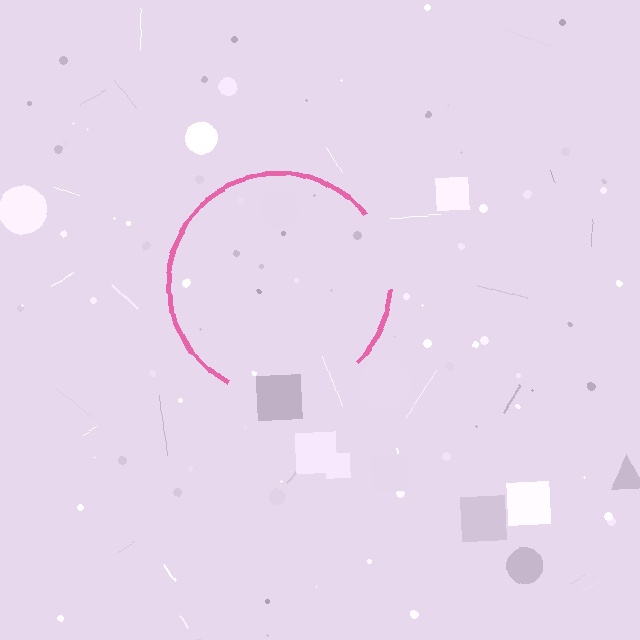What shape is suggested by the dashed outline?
The dashed outline suggests a circle.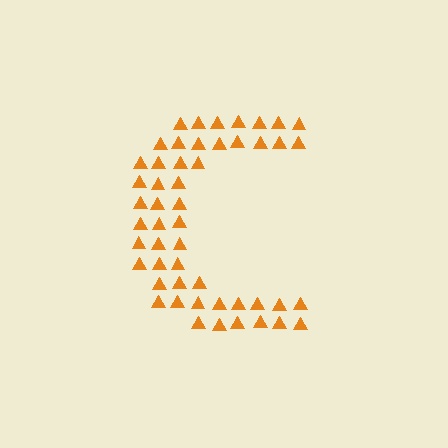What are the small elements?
The small elements are triangles.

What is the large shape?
The large shape is the letter C.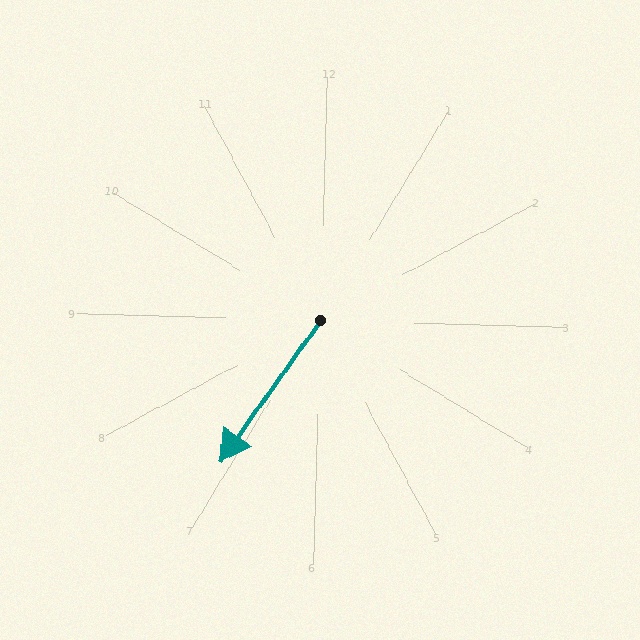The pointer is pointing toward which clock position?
Roughly 7 o'clock.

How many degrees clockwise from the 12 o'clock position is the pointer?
Approximately 214 degrees.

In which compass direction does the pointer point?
Southwest.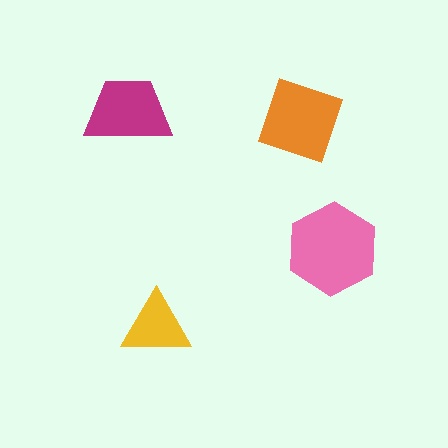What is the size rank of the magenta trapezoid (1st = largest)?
3rd.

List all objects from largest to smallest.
The pink hexagon, the orange diamond, the magenta trapezoid, the yellow triangle.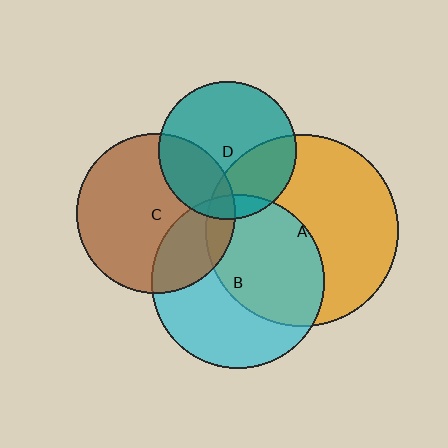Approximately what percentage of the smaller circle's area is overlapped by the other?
Approximately 10%.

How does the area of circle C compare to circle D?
Approximately 1.3 times.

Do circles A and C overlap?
Yes.